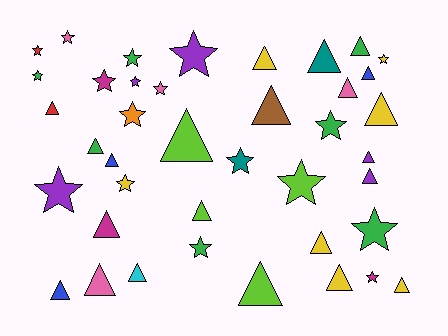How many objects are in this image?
There are 40 objects.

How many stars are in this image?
There are 18 stars.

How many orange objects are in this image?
There is 1 orange object.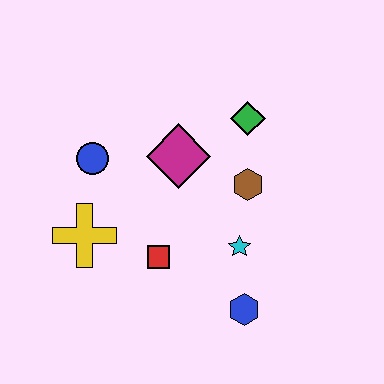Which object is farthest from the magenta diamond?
The blue hexagon is farthest from the magenta diamond.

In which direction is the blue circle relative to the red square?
The blue circle is above the red square.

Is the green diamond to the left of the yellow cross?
No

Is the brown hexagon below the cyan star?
No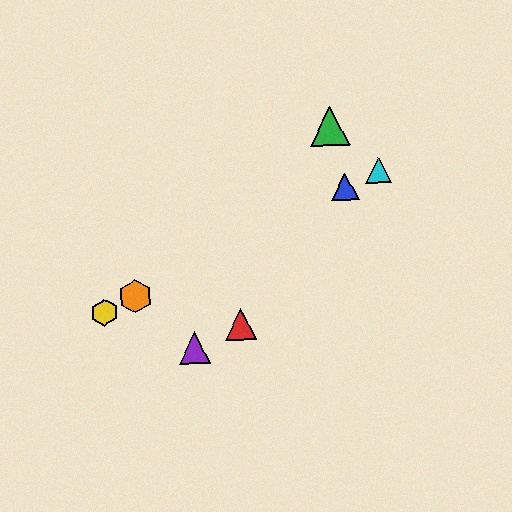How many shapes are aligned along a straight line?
4 shapes (the blue triangle, the yellow hexagon, the orange hexagon, the cyan triangle) are aligned along a straight line.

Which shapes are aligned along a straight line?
The blue triangle, the yellow hexagon, the orange hexagon, the cyan triangle are aligned along a straight line.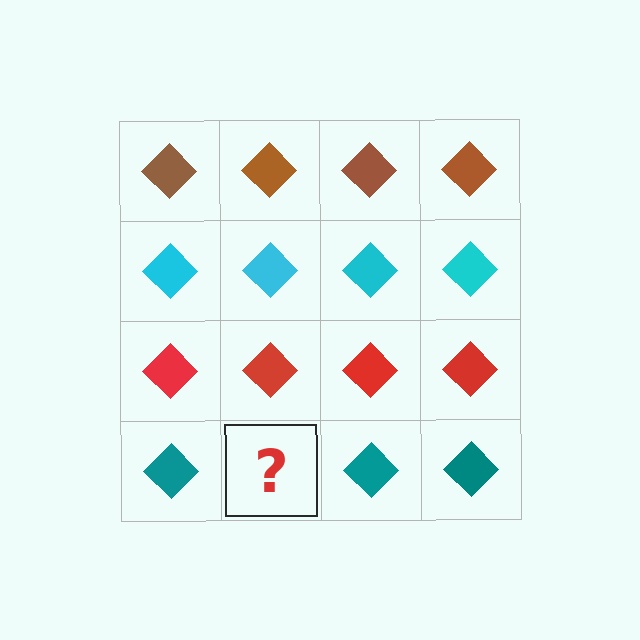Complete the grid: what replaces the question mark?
The question mark should be replaced with a teal diamond.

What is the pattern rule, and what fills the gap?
The rule is that each row has a consistent color. The gap should be filled with a teal diamond.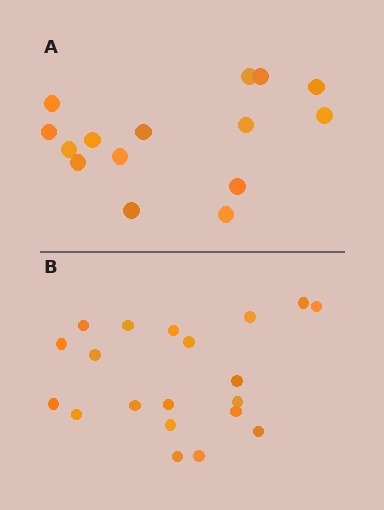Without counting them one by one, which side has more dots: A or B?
Region B (the bottom region) has more dots.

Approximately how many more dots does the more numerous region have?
Region B has about 5 more dots than region A.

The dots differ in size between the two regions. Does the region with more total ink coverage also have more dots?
No. Region A has more total ink coverage because its dots are larger, but region B actually contains more individual dots. Total area can be misleading — the number of items is what matters here.